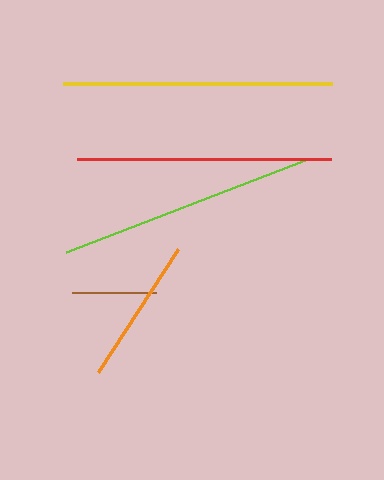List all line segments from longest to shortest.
From longest to shortest: yellow, lime, red, orange, brown.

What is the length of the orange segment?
The orange segment is approximately 147 pixels long.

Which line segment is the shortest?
The brown line is the shortest at approximately 84 pixels.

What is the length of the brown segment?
The brown segment is approximately 84 pixels long.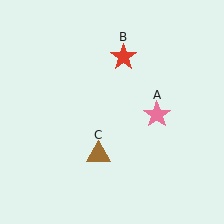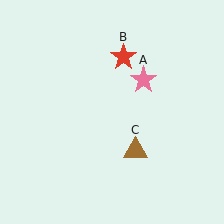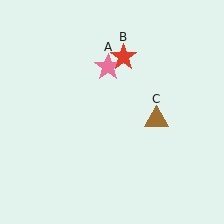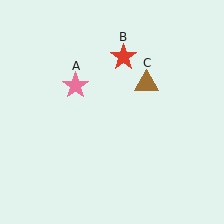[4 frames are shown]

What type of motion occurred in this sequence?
The pink star (object A), brown triangle (object C) rotated counterclockwise around the center of the scene.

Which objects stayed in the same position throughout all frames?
Red star (object B) remained stationary.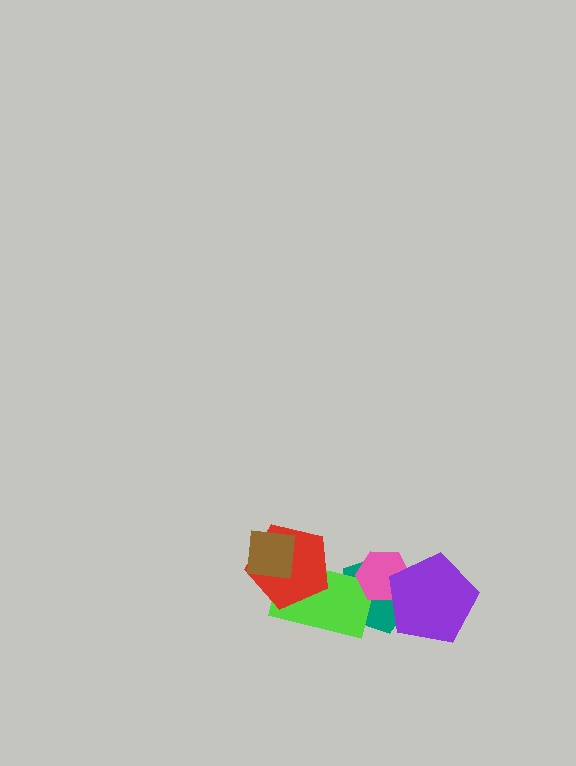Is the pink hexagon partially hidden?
Yes, it is partially covered by another shape.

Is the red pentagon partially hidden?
Yes, it is partially covered by another shape.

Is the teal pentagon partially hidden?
Yes, it is partially covered by another shape.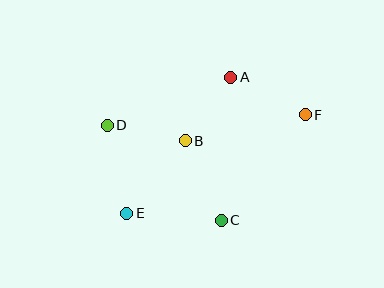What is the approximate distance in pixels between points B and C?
The distance between B and C is approximately 87 pixels.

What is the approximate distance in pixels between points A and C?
The distance between A and C is approximately 143 pixels.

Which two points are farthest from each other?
Points E and F are farthest from each other.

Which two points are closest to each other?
Points A and B are closest to each other.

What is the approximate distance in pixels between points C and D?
The distance between C and D is approximately 148 pixels.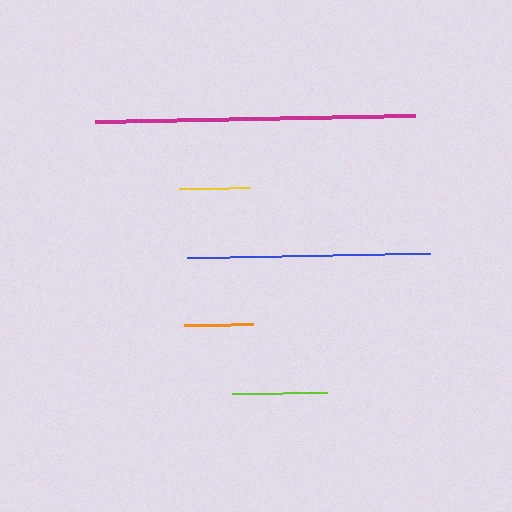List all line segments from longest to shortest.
From longest to shortest: magenta, blue, lime, yellow, orange.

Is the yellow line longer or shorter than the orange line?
The yellow line is longer than the orange line.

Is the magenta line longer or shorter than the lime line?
The magenta line is longer than the lime line.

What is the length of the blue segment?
The blue segment is approximately 244 pixels long.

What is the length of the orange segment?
The orange segment is approximately 69 pixels long.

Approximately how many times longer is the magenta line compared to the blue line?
The magenta line is approximately 1.3 times the length of the blue line.